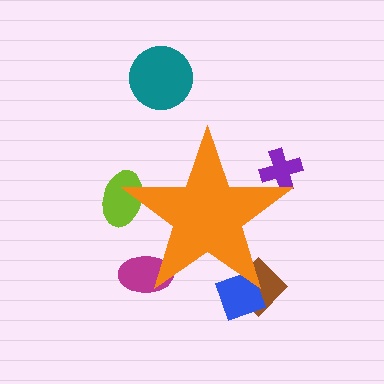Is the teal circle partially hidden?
No, the teal circle is fully visible.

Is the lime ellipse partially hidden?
Yes, the lime ellipse is partially hidden behind the orange star.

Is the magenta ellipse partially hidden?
Yes, the magenta ellipse is partially hidden behind the orange star.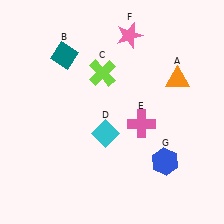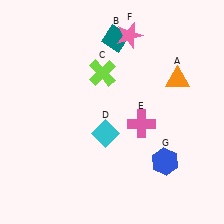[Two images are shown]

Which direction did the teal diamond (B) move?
The teal diamond (B) moved right.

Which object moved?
The teal diamond (B) moved right.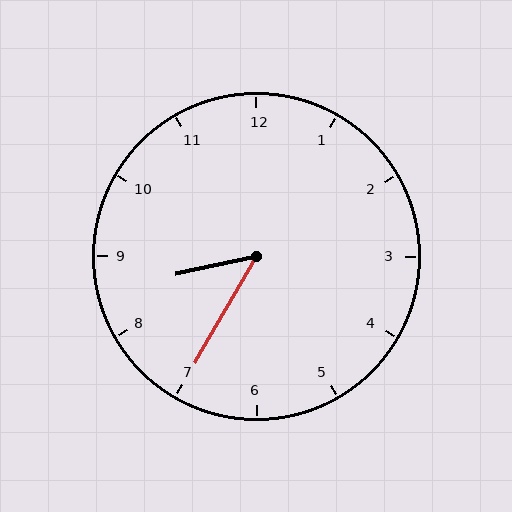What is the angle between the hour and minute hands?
Approximately 48 degrees.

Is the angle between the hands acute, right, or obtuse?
It is acute.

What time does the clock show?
8:35.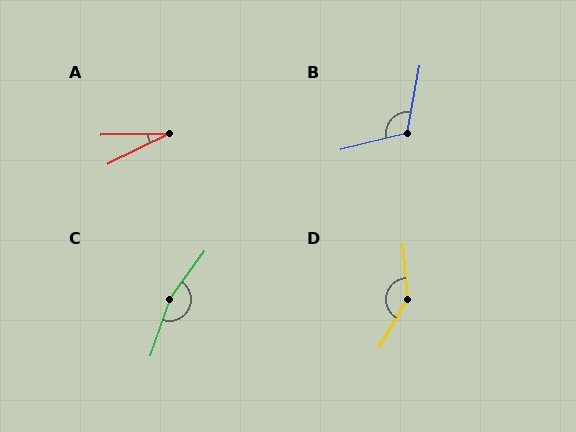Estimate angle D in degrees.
Approximately 144 degrees.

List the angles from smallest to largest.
A (26°), B (114°), D (144°), C (163°).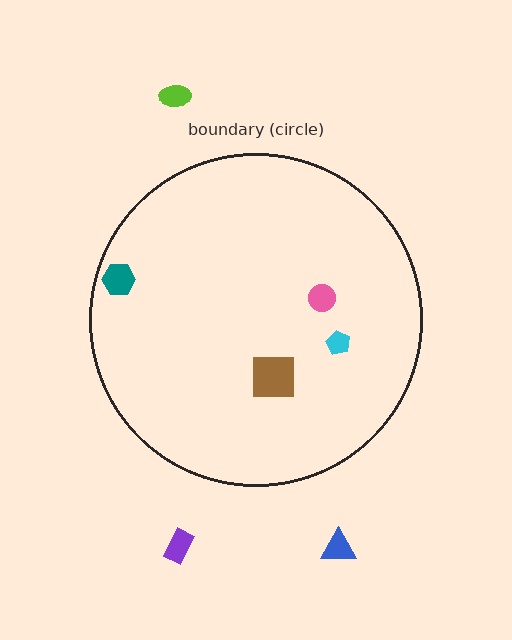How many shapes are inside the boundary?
4 inside, 3 outside.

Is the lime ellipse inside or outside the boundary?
Outside.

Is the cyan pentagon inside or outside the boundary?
Inside.